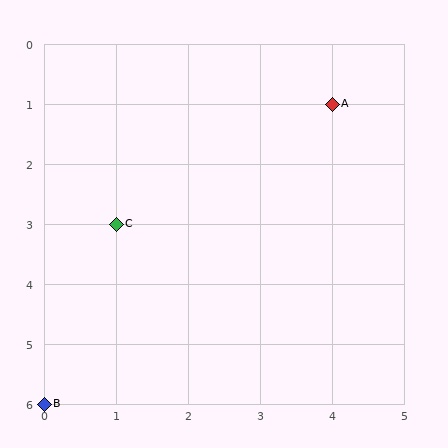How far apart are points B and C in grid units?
Points B and C are 1 column and 3 rows apart (about 3.2 grid units diagonally).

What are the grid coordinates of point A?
Point A is at grid coordinates (4, 1).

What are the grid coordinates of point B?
Point B is at grid coordinates (0, 6).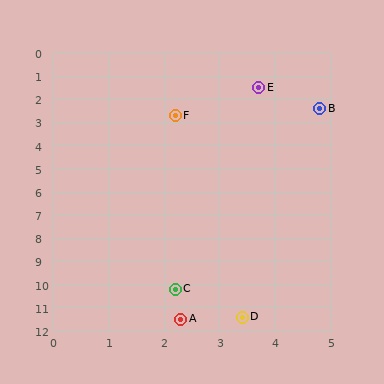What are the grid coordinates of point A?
Point A is at approximately (2.3, 11.5).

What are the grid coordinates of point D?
Point D is at approximately (3.4, 11.4).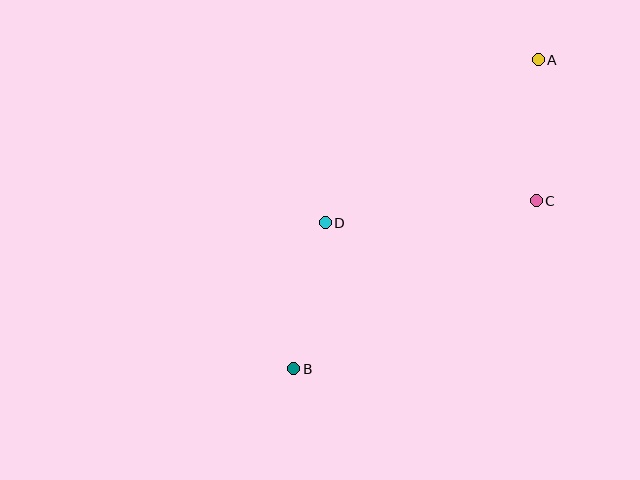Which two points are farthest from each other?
Points A and B are farthest from each other.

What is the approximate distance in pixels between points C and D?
The distance between C and D is approximately 212 pixels.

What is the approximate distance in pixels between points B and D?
The distance between B and D is approximately 150 pixels.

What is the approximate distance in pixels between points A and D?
The distance between A and D is approximately 268 pixels.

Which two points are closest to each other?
Points A and C are closest to each other.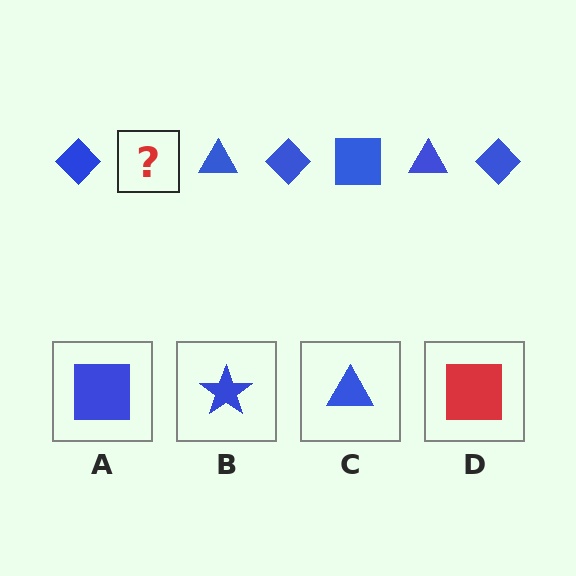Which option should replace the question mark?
Option A.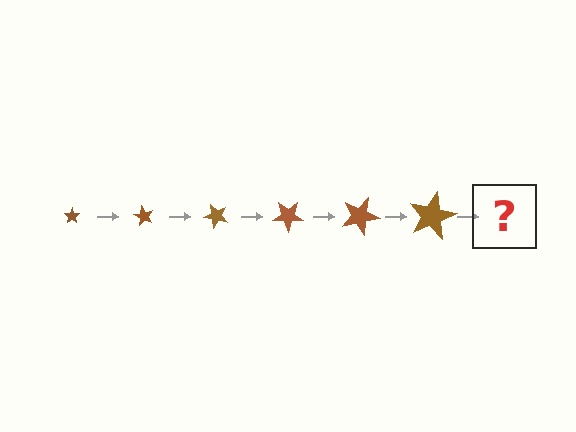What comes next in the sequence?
The next element should be a star, larger than the previous one and rotated 360 degrees from the start.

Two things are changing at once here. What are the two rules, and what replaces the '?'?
The two rules are that the star grows larger each step and it rotates 60 degrees each step. The '?' should be a star, larger than the previous one and rotated 360 degrees from the start.